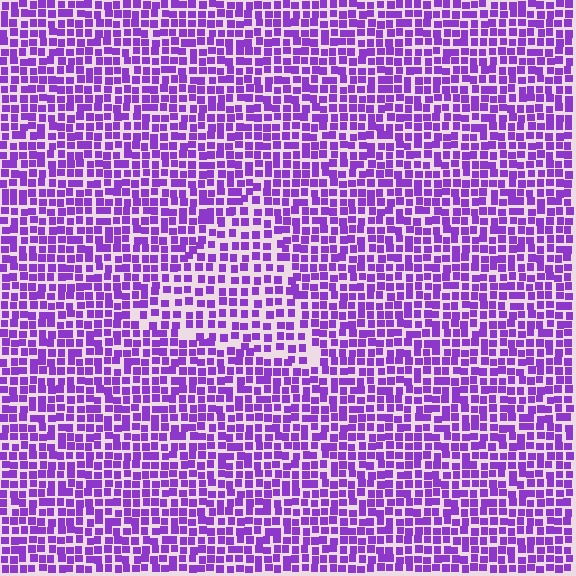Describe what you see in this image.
The image contains small purple elements arranged at two different densities. A triangle-shaped region is visible where the elements are less densely packed than the surrounding area.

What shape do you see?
I see a triangle.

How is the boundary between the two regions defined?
The boundary is defined by a change in element density (approximately 1.5x ratio). All elements are the same color, size, and shape.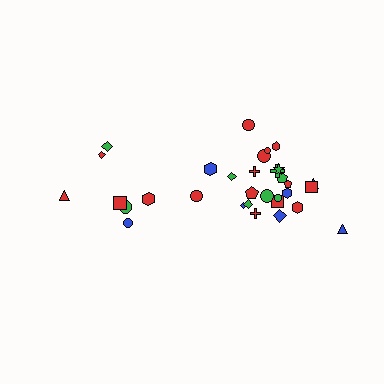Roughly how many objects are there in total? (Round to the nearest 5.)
Roughly 30 objects in total.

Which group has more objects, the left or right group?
The right group.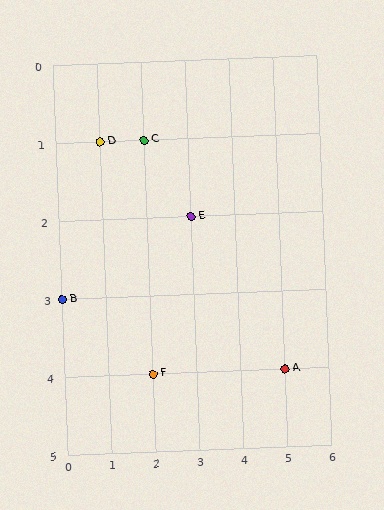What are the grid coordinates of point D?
Point D is at grid coordinates (1, 1).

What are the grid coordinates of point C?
Point C is at grid coordinates (2, 1).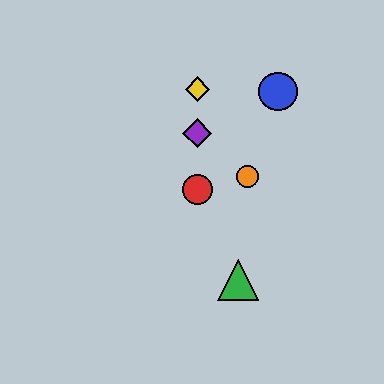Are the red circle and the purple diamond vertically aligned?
Yes, both are at x≈197.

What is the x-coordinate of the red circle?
The red circle is at x≈197.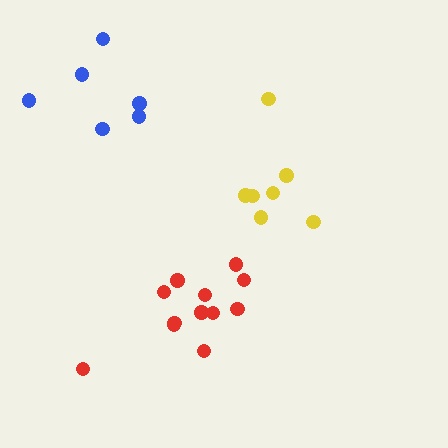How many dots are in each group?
Group 1: 7 dots, Group 2: 12 dots, Group 3: 6 dots (25 total).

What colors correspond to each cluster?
The clusters are colored: yellow, red, blue.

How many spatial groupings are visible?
There are 3 spatial groupings.